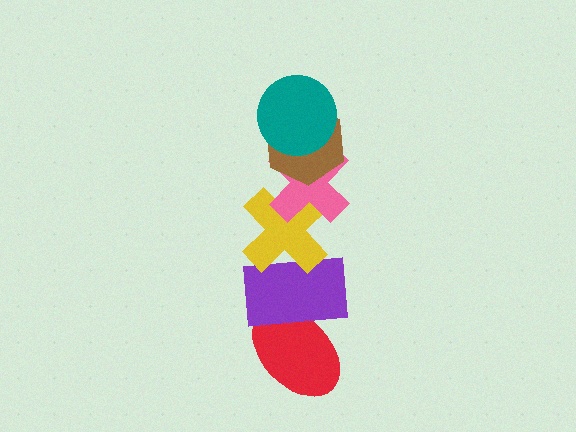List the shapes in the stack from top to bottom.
From top to bottom: the teal circle, the brown hexagon, the pink cross, the yellow cross, the purple rectangle, the red ellipse.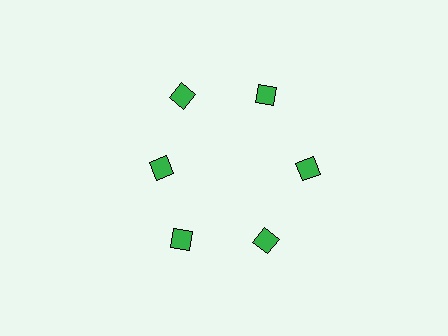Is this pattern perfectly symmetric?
No. The 6 green diamonds are arranged in a ring, but one element near the 9 o'clock position is pulled inward toward the center, breaking the 6-fold rotational symmetry.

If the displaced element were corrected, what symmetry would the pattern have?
It would have 6-fold rotational symmetry — the pattern would map onto itself every 60 degrees.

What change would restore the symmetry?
The symmetry would be restored by moving it outward, back onto the ring so that all 6 diamonds sit at equal angles and equal distance from the center.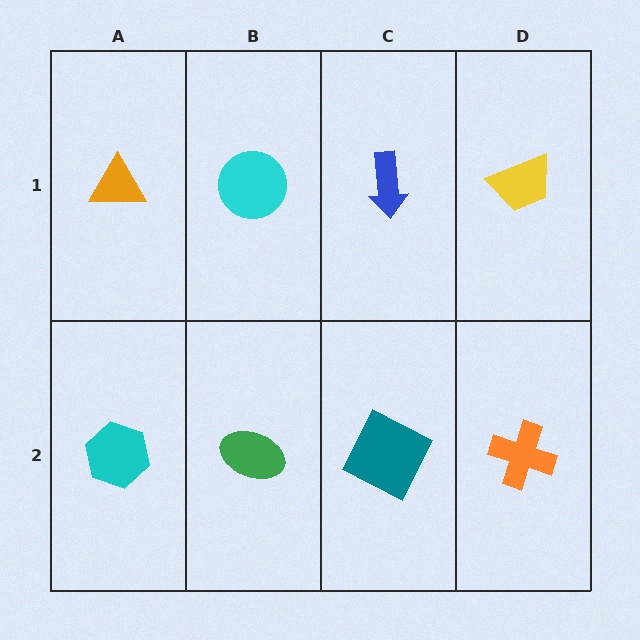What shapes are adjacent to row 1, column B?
A green ellipse (row 2, column B), an orange triangle (row 1, column A), a blue arrow (row 1, column C).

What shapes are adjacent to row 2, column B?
A cyan circle (row 1, column B), a cyan hexagon (row 2, column A), a teal square (row 2, column C).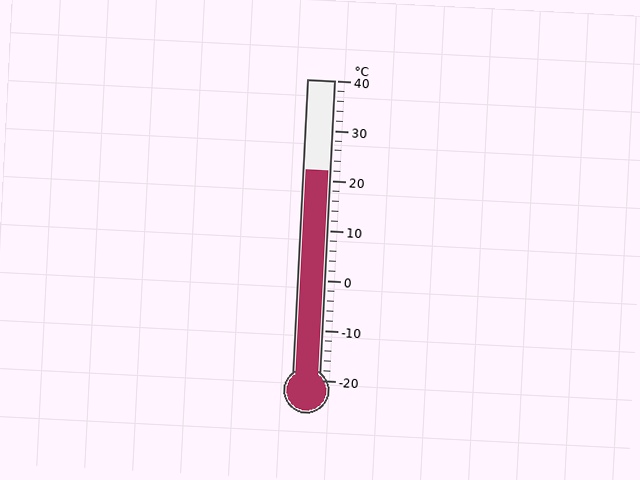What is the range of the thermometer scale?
The thermometer scale ranges from -20°C to 40°C.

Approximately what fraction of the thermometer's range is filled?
The thermometer is filled to approximately 70% of its range.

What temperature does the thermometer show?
The thermometer shows approximately 22°C.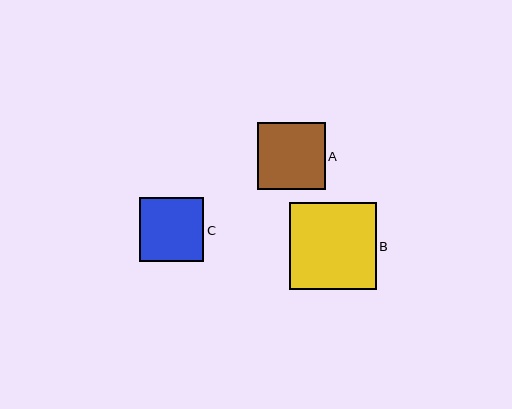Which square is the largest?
Square B is the largest with a size of approximately 87 pixels.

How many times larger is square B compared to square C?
Square B is approximately 1.4 times the size of square C.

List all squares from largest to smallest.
From largest to smallest: B, A, C.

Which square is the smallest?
Square C is the smallest with a size of approximately 64 pixels.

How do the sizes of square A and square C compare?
Square A and square C are approximately the same size.